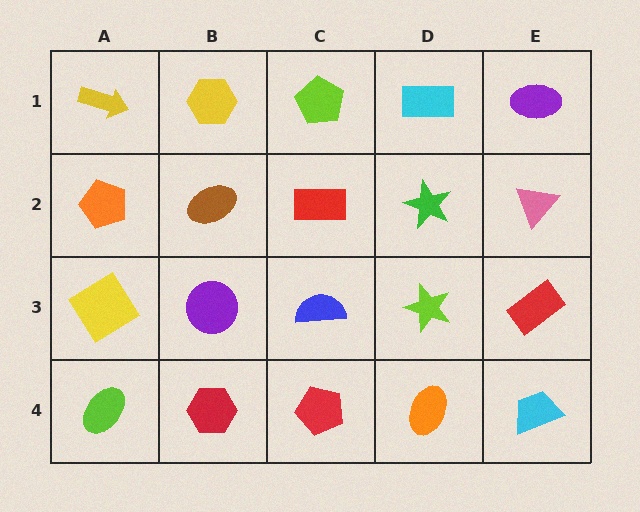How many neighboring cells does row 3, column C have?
4.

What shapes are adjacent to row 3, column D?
A green star (row 2, column D), an orange ellipse (row 4, column D), a blue semicircle (row 3, column C), a red rectangle (row 3, column E).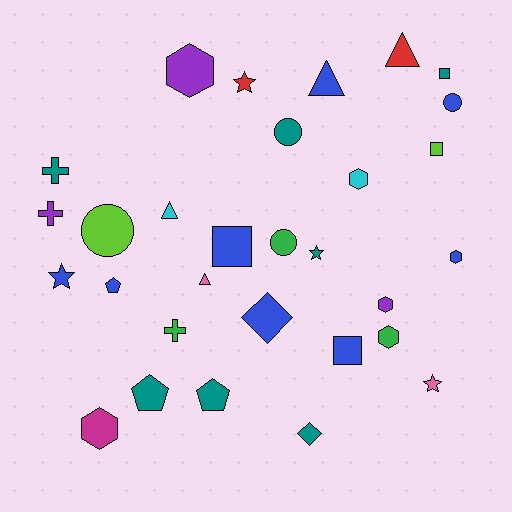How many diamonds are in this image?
There are 2 diamonds.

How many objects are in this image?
There are 30 objects.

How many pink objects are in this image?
There are 2 pink objects.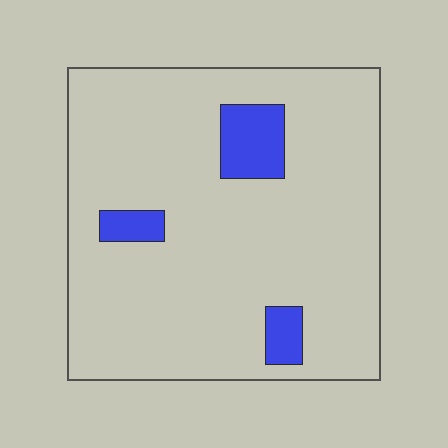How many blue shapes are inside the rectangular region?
3.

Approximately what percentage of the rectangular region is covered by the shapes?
Approximately 10%.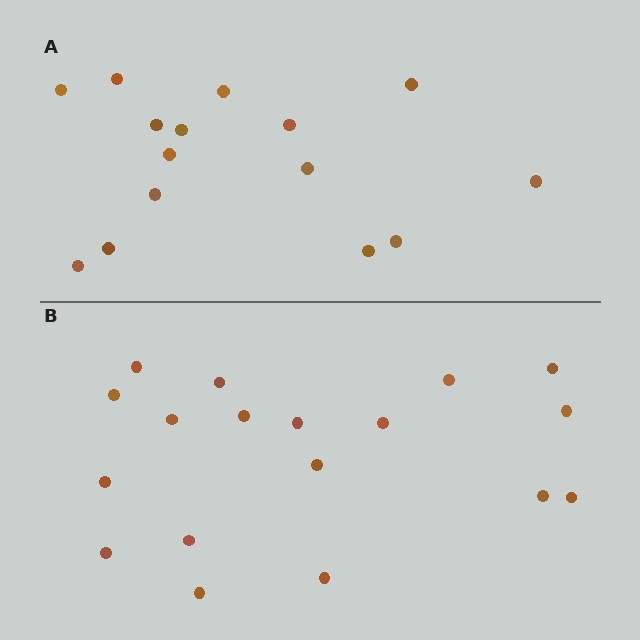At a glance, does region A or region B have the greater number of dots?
Region B (the bottom region) has more dots.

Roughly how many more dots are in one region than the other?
Region B has just a few more — roughly 2 or 3 more dots than region A.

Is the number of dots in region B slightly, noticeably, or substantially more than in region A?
Region B has only slightly more — the two regions are fairly close. The ratio is roughly 1.2 to 1.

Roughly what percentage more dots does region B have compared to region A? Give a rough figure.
About 20% more.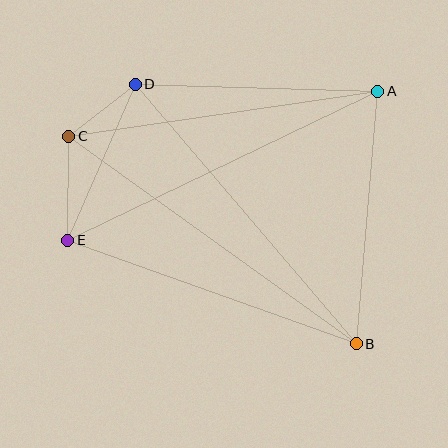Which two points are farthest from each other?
Points B and C are farthest from each other.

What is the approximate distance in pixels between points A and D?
The distance between A and D is approximately 242 pixels.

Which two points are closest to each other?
Points C and D are closest to each other.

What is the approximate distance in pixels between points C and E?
The distance between C and E is approximately 104 pixels.